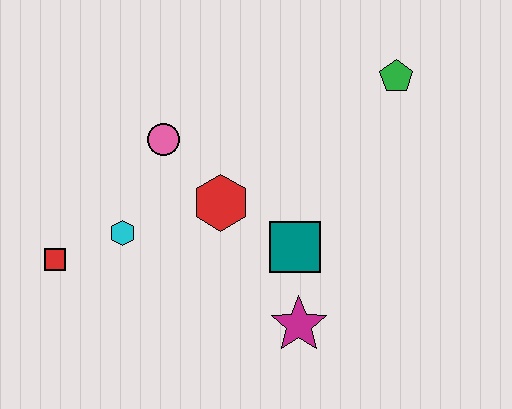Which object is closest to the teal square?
The magenta star is closest to the teal square.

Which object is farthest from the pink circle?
The green pentagon is farthest from the pink circle.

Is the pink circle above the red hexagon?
Yes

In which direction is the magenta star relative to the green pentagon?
The magenta star is below the green pentagon.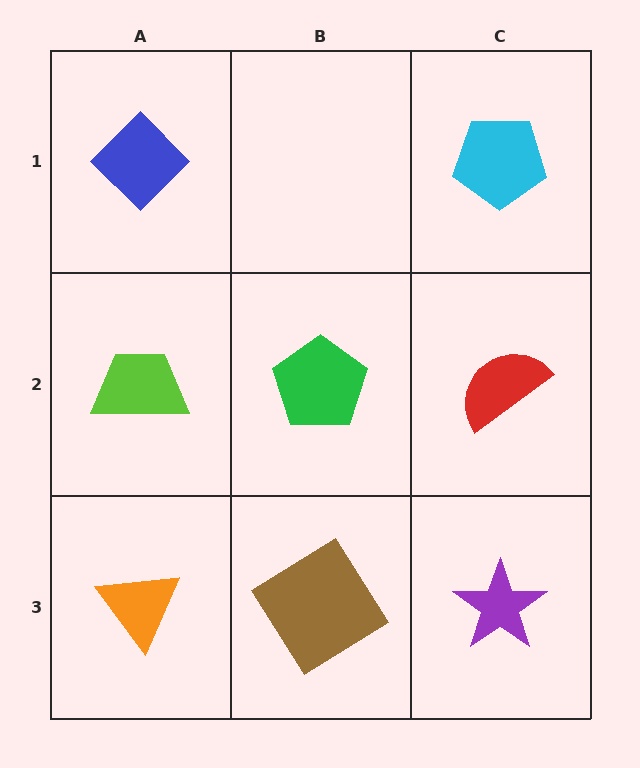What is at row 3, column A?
An orange triangle.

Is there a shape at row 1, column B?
No, that cell is empty.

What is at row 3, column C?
A purple star.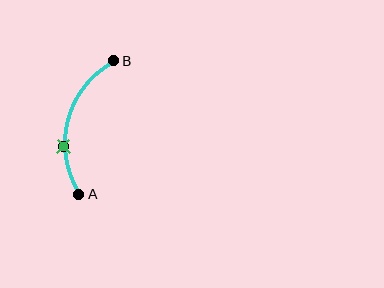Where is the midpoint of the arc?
The arc midpoint is the point on the curve farthest from the straight line joining A and B. It sits to the left of that line.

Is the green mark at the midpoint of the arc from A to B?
No. The green mark lies on the arc but is closer to endpoint A. The arc midpoint would be at the point on the curve equidistant along the arc from both A and B.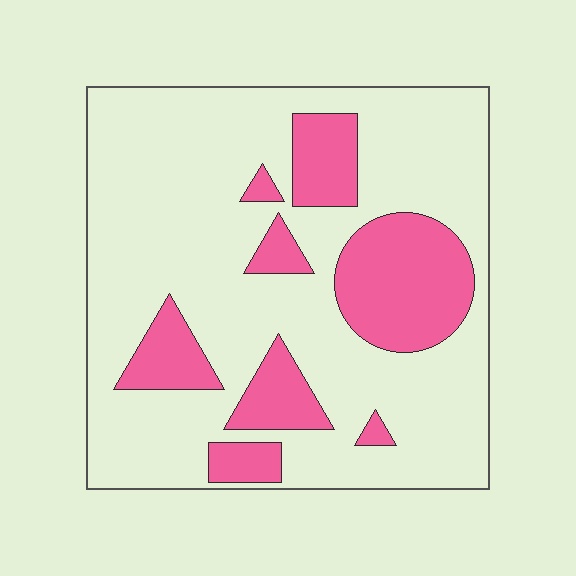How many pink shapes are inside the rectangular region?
8.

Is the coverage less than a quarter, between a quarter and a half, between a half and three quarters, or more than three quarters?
Less than a quarter.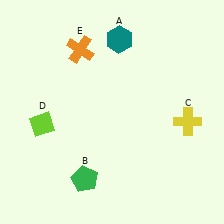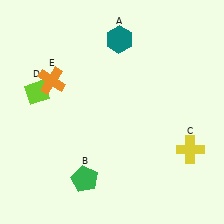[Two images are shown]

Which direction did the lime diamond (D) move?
The lime diamond (D) moved up.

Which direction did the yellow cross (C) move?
The yellow cross (C) moved down.